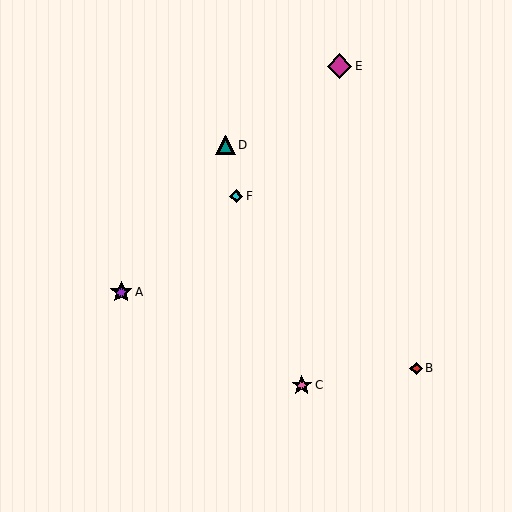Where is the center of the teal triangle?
The center of the teal triangle is at (225, 145).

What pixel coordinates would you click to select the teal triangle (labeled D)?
Click at (225, 145) to select the teal triangle D.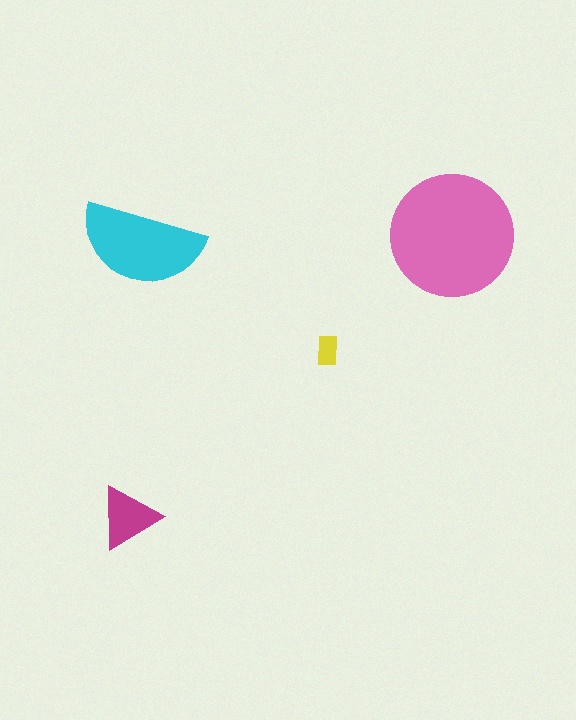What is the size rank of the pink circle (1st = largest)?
1st.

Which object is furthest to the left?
The magenta triangle is leftmost.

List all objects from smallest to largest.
The yellow rectangle, the magenta triangle, the cyan semicircle, the pink circle.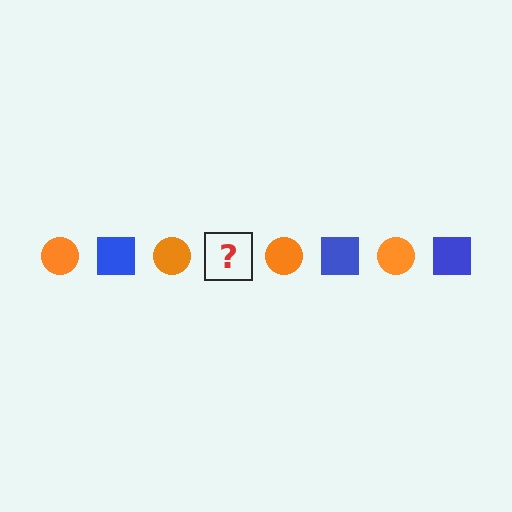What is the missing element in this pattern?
The missing element is a blue square.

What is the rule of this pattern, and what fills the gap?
The rule is that the pattern alternates between orange circle and blue square. The gap should be filled with a blue square.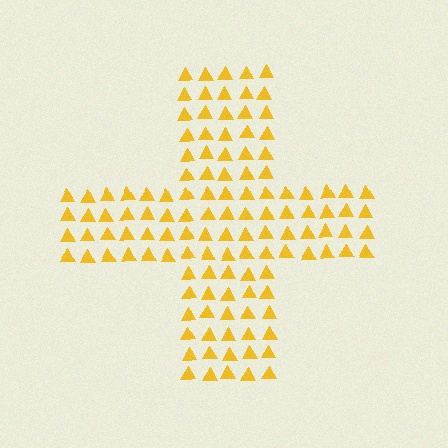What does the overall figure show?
The overall figure shows a cross.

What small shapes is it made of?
It is made of small triangles.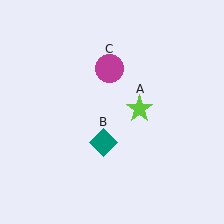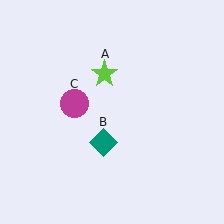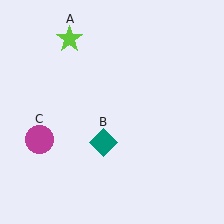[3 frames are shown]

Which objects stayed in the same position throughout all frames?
Teal diamond (object B) remained stationary.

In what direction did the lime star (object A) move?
The lime star (object A) moved up and to the left.